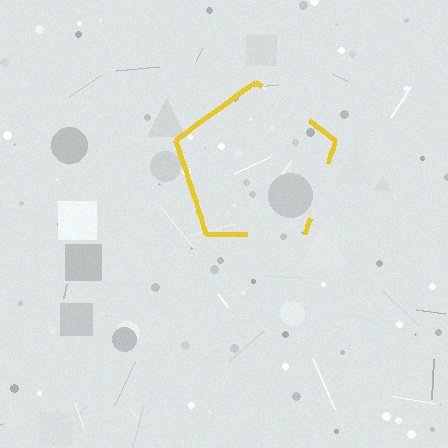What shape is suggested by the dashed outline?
The dashed outline suggests a pentagon.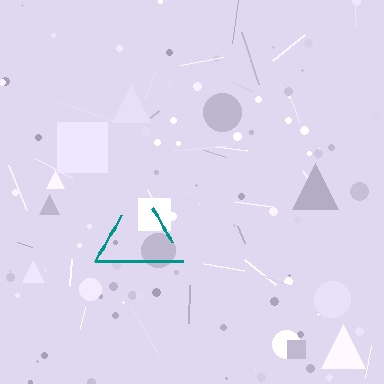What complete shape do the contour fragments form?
The contour fragments form a triangle.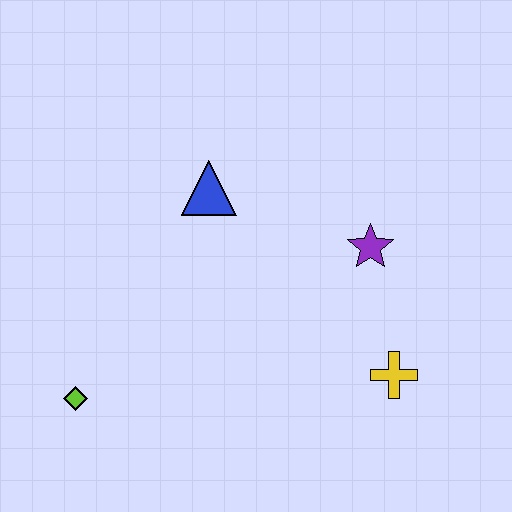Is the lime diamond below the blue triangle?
Yes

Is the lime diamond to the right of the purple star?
No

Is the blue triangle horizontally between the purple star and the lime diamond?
Yes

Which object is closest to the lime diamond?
The blue triangle is closest to the lime diamond.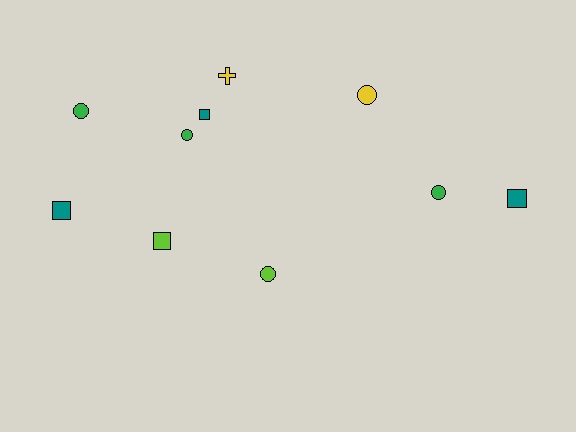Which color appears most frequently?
Green, with 3 objects.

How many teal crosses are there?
There are no teal crosses.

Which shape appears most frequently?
Circle, with 5 objects.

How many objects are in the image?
There are 10 objects.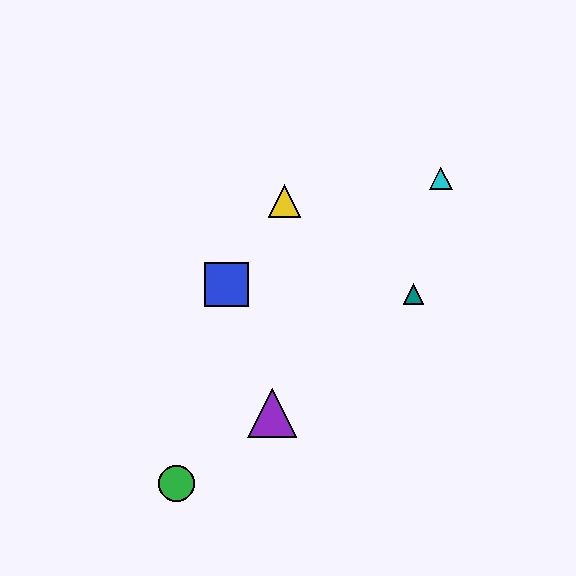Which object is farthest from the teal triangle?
The green circle is farthest from the teal triangle.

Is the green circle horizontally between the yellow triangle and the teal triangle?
No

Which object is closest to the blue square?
The yellow triangle is closest to the blue square.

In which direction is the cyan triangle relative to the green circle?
The cyan triangle is above the green circle.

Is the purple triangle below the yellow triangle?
Yes